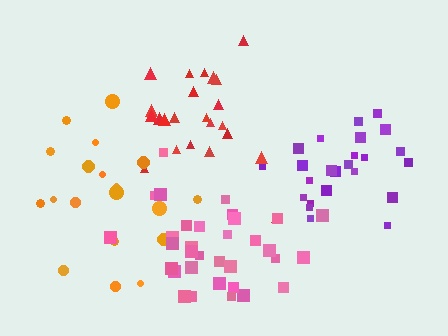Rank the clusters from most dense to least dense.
pink, purple, red, orange.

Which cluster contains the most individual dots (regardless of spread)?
Pink (33).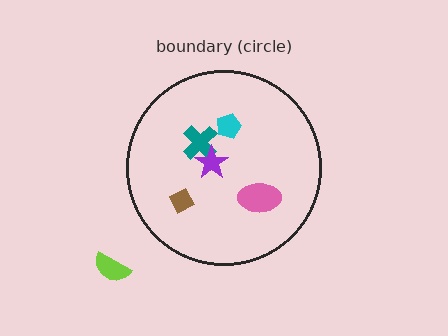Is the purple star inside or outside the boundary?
Inside.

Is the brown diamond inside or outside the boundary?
Inside.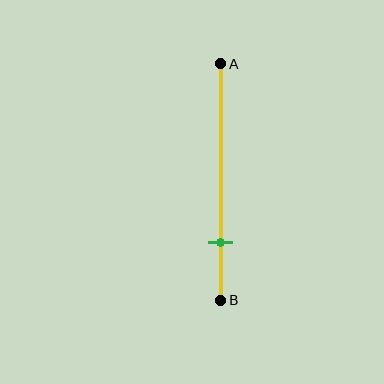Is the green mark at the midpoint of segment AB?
No, the mark is at about 75% from A, not at the 50% midpoint.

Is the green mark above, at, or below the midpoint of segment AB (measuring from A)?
The green mark is below the midpoint of segment AB.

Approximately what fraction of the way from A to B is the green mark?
The green mark is approximately 75% of the way from A to B.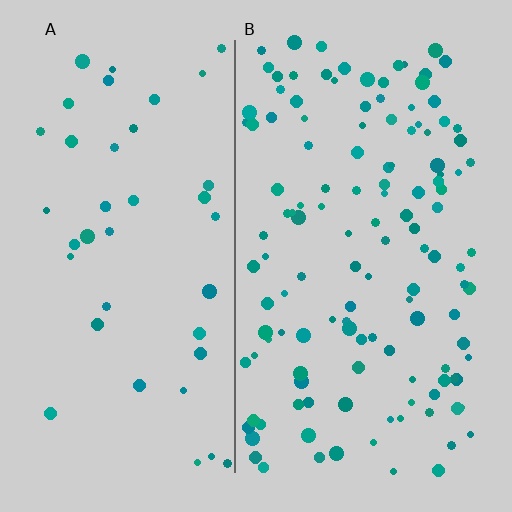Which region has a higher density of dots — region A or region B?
B (the right).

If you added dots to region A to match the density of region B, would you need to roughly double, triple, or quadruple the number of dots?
Approximately triple.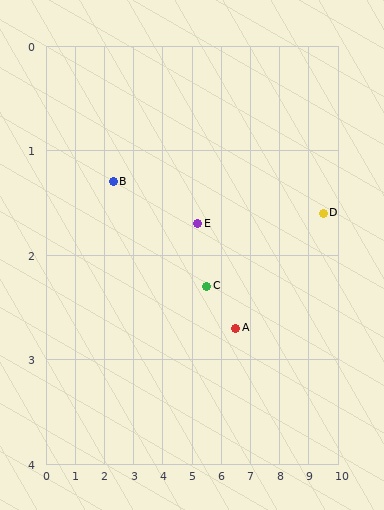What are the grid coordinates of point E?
Point E is at approximately (5.2, 1.7).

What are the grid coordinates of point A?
Point A is at approximately (6.5, 2.7).